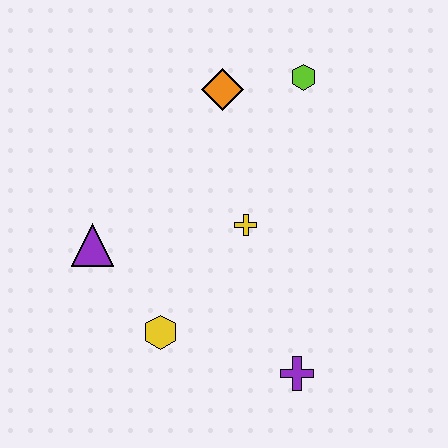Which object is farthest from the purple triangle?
The lime hexagon is farthest from the purple triangle.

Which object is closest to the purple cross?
The yellow hexagon is closest to the purple cross.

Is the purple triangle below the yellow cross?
Yes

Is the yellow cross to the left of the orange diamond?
No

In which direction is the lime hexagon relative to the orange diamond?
The lime hexagon is to the right of the orange diamond.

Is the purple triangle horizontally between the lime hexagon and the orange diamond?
No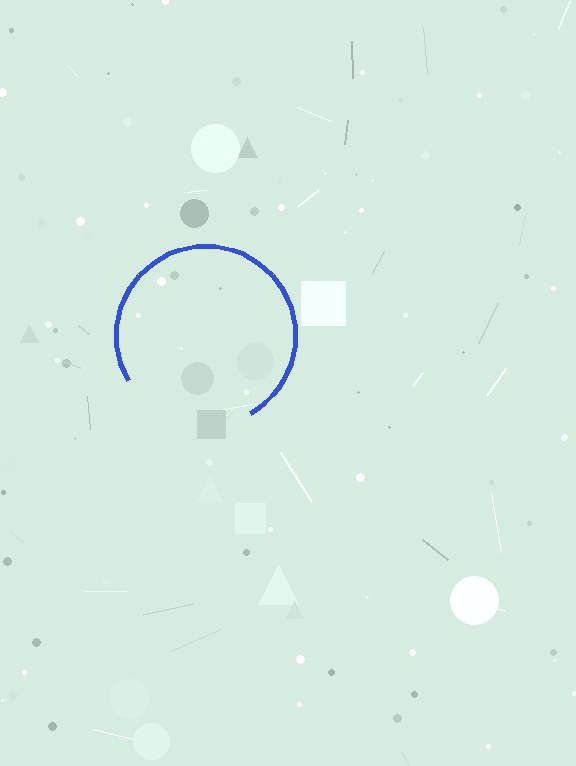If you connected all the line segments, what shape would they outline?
They would outline a circle.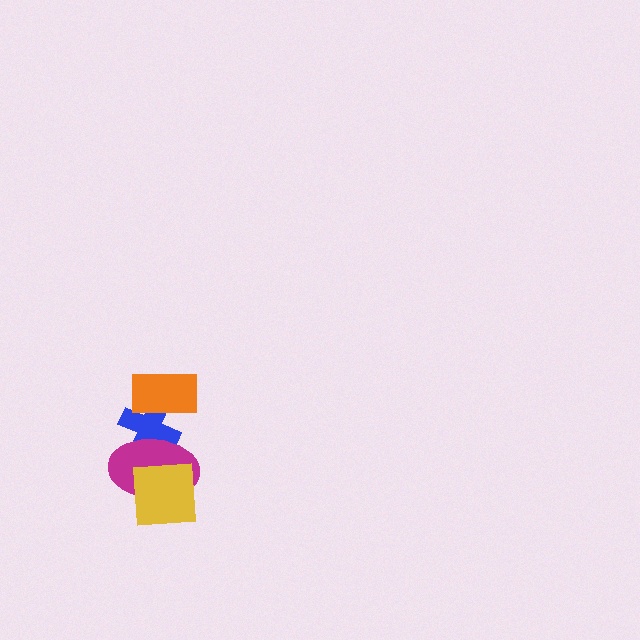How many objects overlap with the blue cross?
2 objects overlap with the blue cross.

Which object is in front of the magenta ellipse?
The yellow square is in front of the magenta ellipse.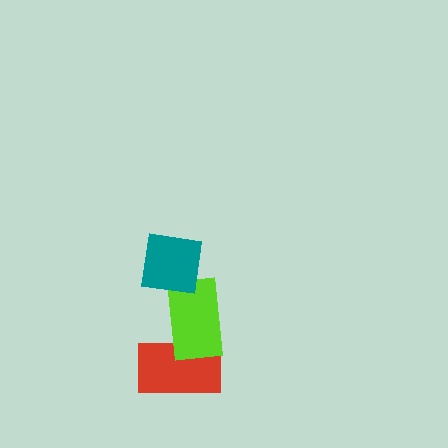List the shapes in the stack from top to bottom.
From top to bottom: the teal square, the lime rectangle, the red rectangle.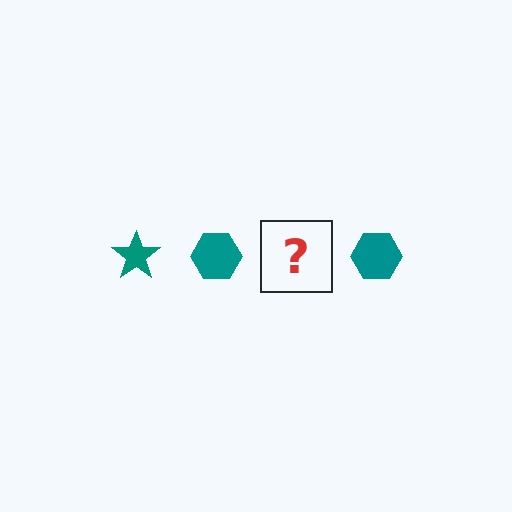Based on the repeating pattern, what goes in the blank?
The blank should be a teal star.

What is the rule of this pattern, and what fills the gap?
The rule is that the pattern cycles through star, hexagon shapes in teal. The gap should be filled with a teal star.